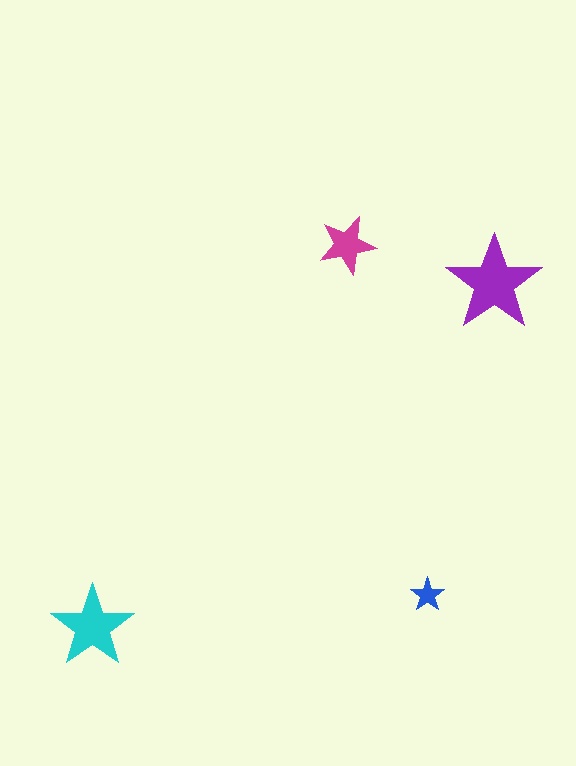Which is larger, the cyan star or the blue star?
The cyan one.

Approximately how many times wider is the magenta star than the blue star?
About 1.5 times wider.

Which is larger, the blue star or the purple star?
The purple one.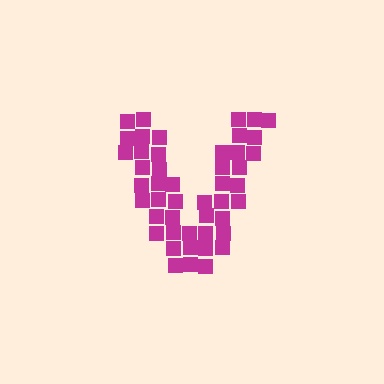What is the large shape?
The large shape is the letter V.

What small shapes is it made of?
It is made of small squares.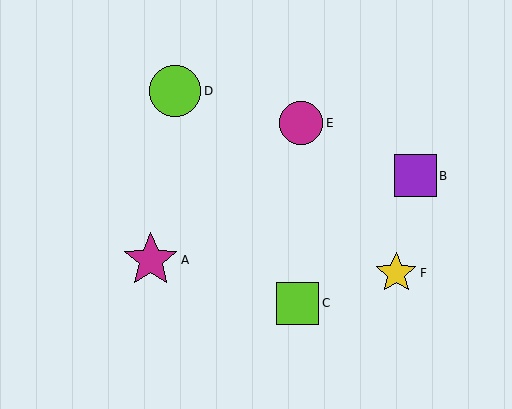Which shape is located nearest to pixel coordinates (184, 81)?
The lime circle (labeled D) at (175, 91) is nearest to that location.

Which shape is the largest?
The magenta star (labeled A) is the largest.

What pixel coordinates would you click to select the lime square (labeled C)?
Click at (298, 303) to select the lime square C.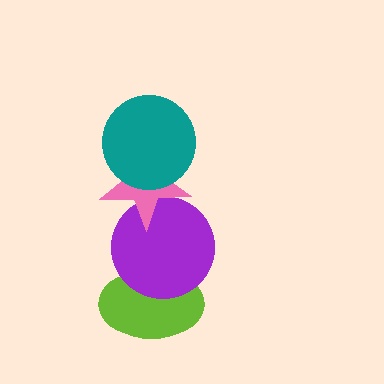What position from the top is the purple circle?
The purple circle is 3rd from the top.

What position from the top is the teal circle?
The teal circle is 1st from the top.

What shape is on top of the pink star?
The teal circle is on top of the pink star.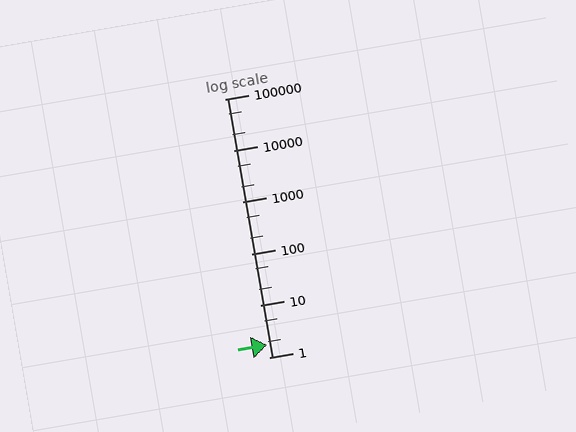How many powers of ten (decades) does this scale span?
The scale spans 5 decades, from 1 to 100000.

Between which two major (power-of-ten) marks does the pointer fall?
The pointer is between 1 and 10.